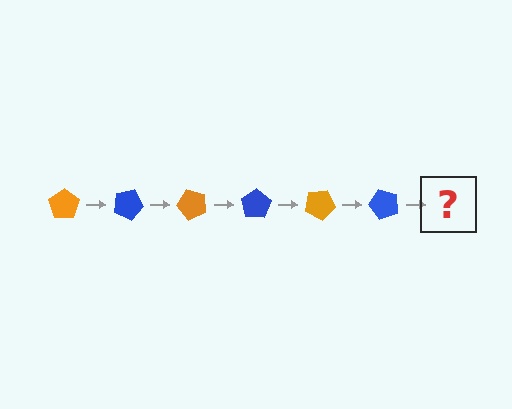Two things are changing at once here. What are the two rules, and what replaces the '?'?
The two rules are that it rotates 25 degrees each step and the color cycles through orange and blue. The '?' should be an orange pentagon, rotated 150 degrees from the start.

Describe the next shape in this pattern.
It should be an orange pentagon, rotated 150 degrees from the start.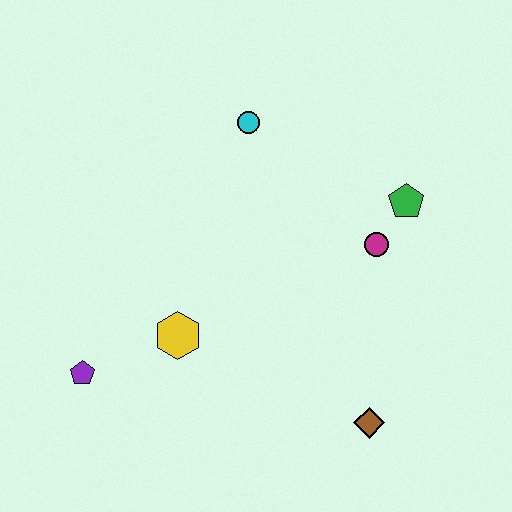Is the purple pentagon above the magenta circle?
No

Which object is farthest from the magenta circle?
The purple pentagon is farthest from the magenta circle.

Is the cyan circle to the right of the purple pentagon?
Yes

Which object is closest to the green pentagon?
The magenta circle is closest to the green pentagon.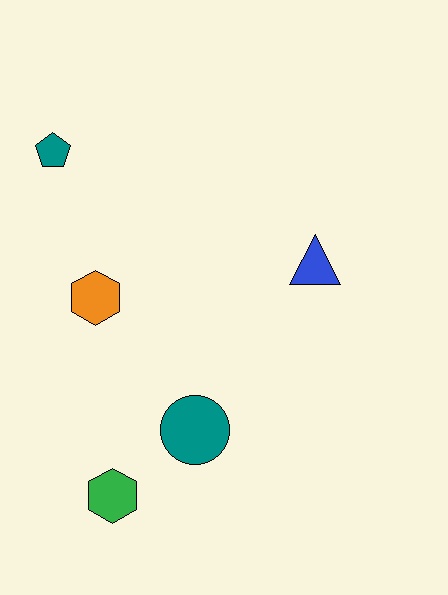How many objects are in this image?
There are 5 objects.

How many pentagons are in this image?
There is 1 pentagon.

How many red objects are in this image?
There are no red objects.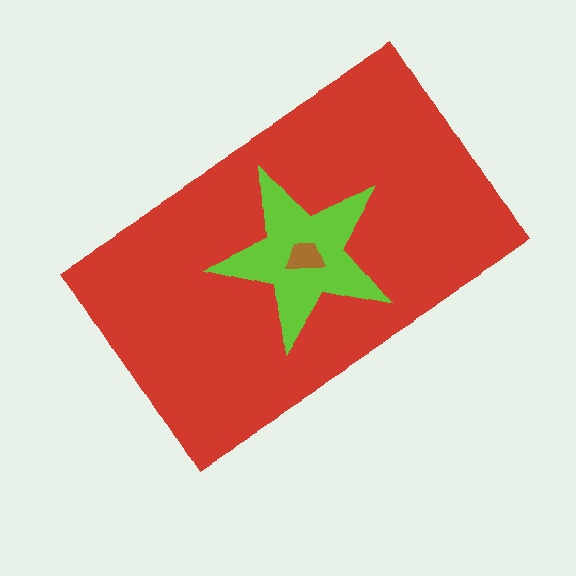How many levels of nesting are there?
3.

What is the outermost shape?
The red rectangle.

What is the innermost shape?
The brown trapezoid.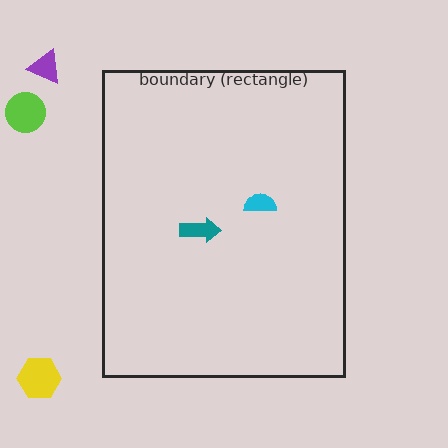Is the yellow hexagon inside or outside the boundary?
Outside.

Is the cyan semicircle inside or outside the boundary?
Inside.